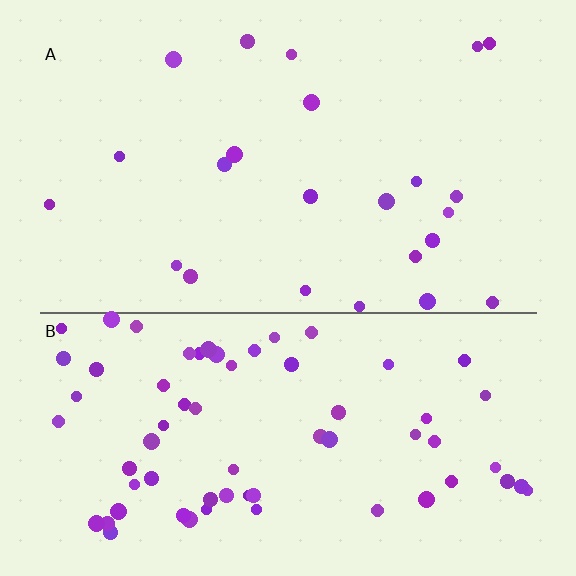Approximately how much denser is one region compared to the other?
Approximately 2.9× — region B over region A.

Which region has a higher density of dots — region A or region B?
B (the bottom).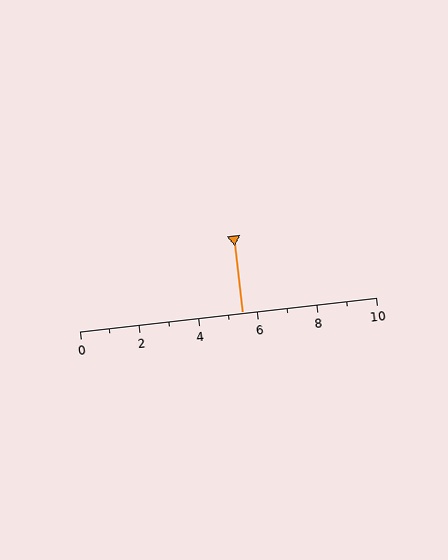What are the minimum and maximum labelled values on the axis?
The axis runs from 0 to 10.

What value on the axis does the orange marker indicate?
The marker indicates approximately 5.5.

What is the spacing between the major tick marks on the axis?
The major ticks are spaced 2 apart.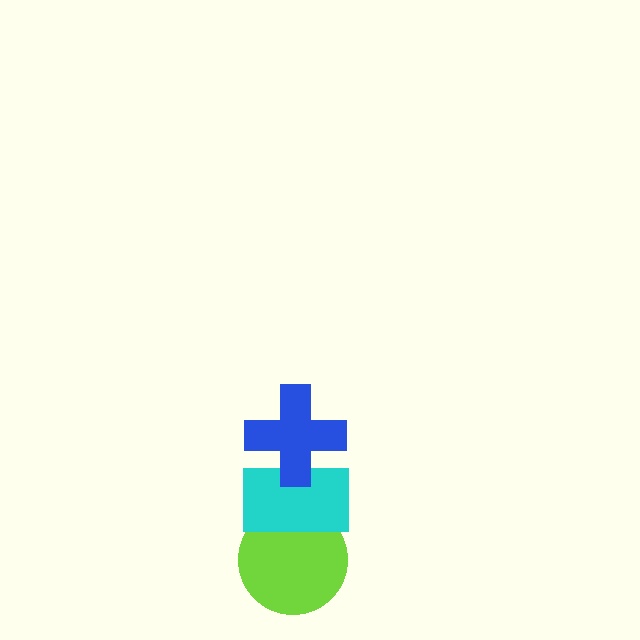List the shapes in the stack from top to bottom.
From top to bottom: the blue cross, the cyan rectangle, the lime circle.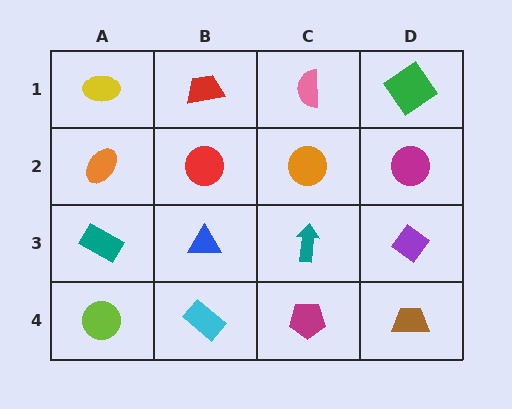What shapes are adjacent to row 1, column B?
A red circle (row 2, column B), a yellow ellipse (row 1, column A), a pink semicircle (row 1, column C).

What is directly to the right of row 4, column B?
A magenta pentagon.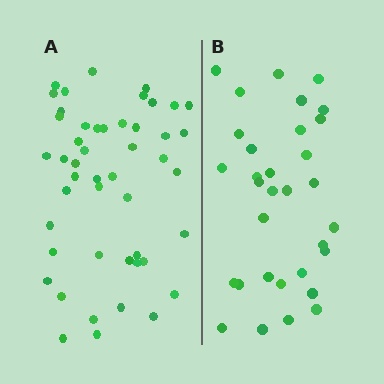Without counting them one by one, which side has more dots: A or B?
Region A (the left region) has more dots.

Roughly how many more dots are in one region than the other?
Region A has approximately 15 more dots than region B.